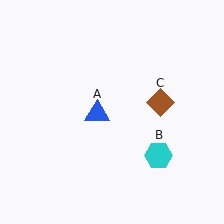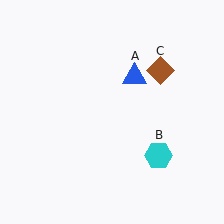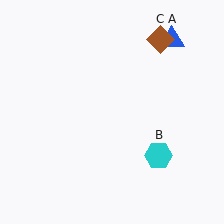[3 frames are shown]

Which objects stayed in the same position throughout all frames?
Cyan hexagon (object B) remained stationary.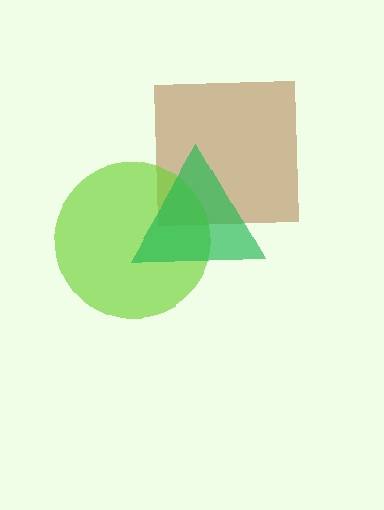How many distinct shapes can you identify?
There are 3 distinct shapes: a brown square, a lime circle, a green triangle.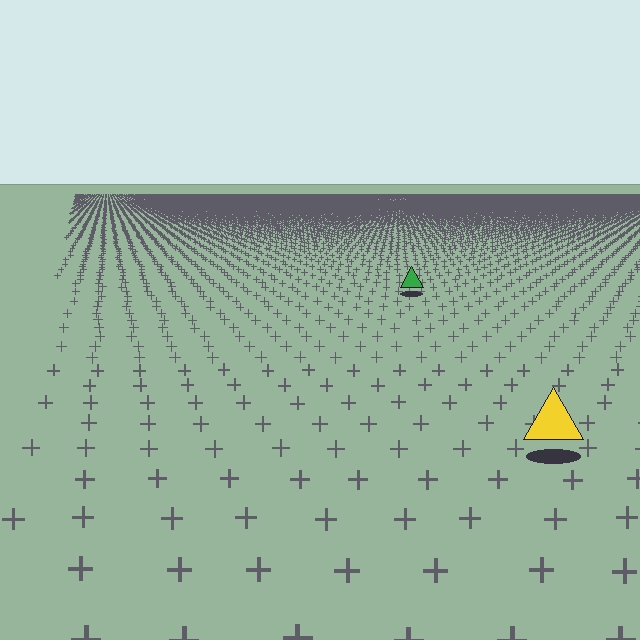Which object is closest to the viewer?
The yellow triangle is closest. The texture marks near it are larger and more spread out.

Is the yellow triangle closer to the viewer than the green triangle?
Yes. The yellow triangle is closer — you can tell from the texture gradient: the ground texture is coarser near it.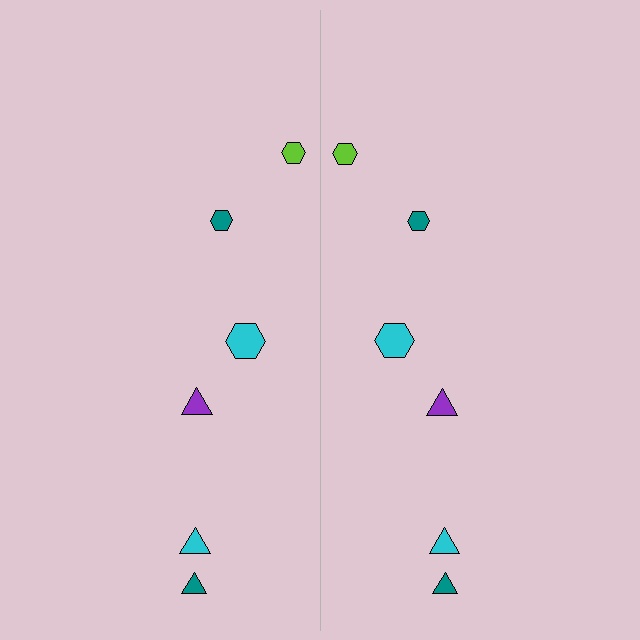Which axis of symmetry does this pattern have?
The pattern has a vertical axis of symmetry running through the center of the image.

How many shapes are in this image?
There are 12 shapes in this image.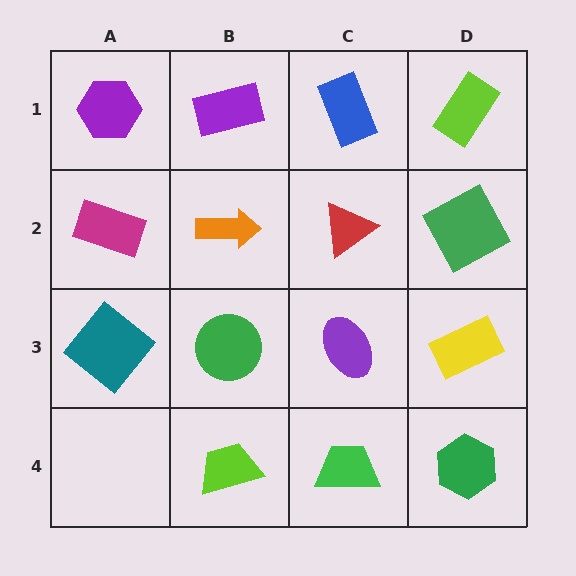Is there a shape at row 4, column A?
No, that cell is empty.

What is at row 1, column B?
A purple rectangle.